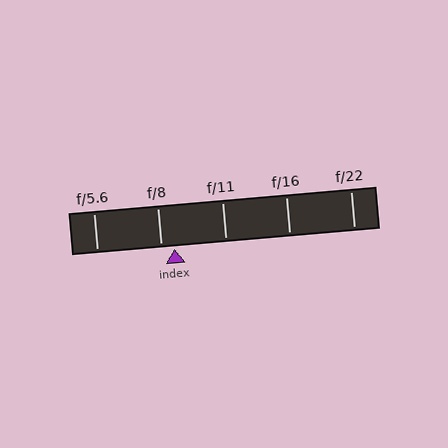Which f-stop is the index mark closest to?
The index mark is closest to f/8.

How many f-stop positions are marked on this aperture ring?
There are 5 f-stop positions marked.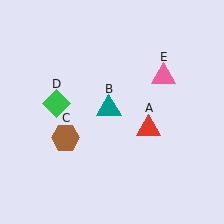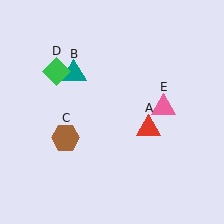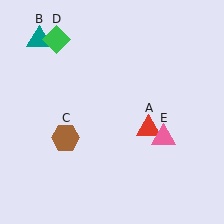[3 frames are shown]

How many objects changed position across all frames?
3 objects changed position: teal triangle (object B), green diamond (object D), pink triangle (object E).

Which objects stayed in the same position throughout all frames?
Red triangle (object A) and brown hexagon (object C) remained stationary.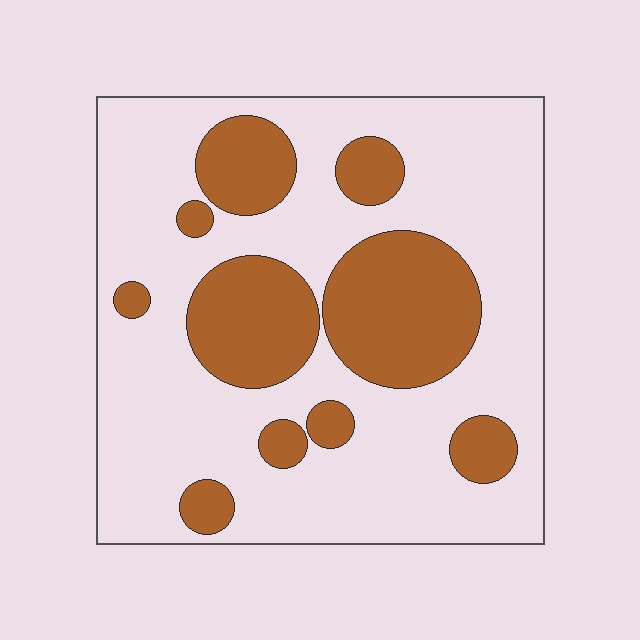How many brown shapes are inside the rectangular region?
10.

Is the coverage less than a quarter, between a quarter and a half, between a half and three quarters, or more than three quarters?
Between a quarter and a half.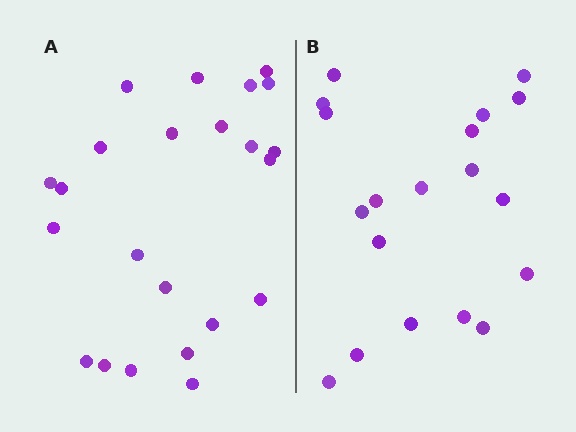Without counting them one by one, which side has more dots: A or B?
Region A (the left region) has more dots.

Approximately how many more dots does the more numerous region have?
Region A has about 4 more dots than region B.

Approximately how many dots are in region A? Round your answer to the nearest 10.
About 20 dots. (The exact count is 23, which rounds to 20.)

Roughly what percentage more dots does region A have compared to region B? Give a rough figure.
About 20% more.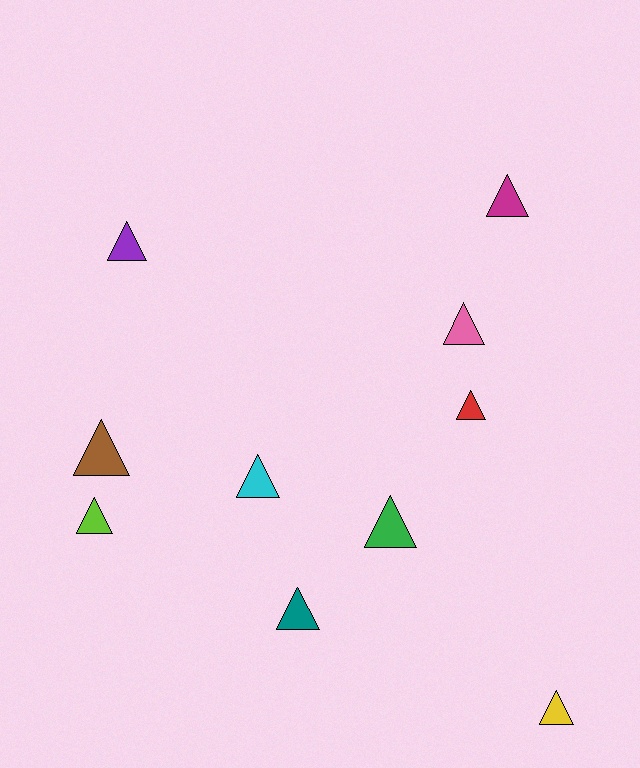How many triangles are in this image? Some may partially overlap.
There are 10 triangles.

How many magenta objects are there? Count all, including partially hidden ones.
There is 1 magenta object.